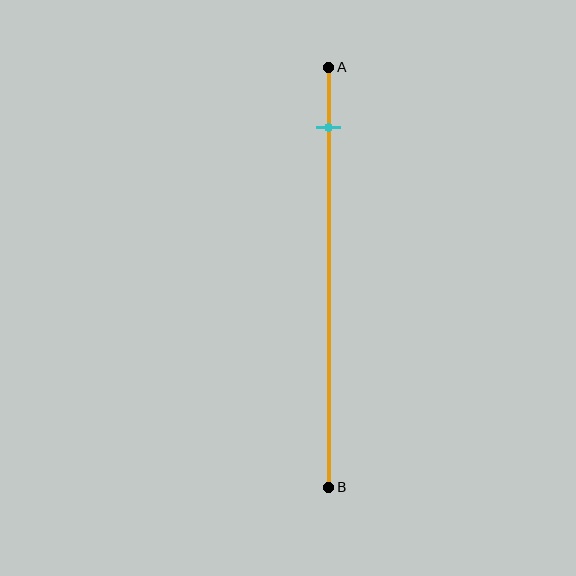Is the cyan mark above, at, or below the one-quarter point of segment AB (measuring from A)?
The cyan mark is above the one-quarter point of segment AB.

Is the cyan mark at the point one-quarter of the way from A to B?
No, the mark is at about 15% from A, not at the 25% one-quarter point.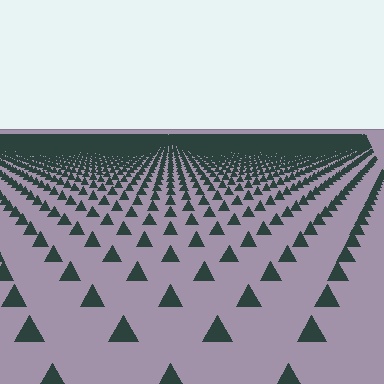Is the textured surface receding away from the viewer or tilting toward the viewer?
The surface is receding away from the viewer. Texture elements get smaller and denser toward the top.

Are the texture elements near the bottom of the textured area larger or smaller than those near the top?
Larger. Near the bottom, elements are closer to the viewer and appear at a bigger on-screen size.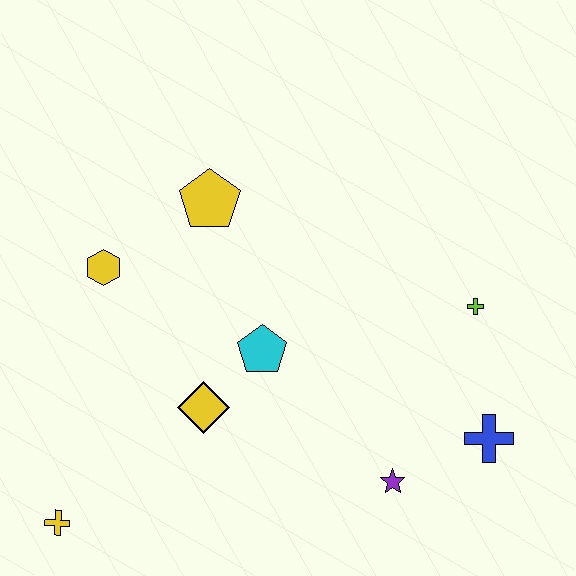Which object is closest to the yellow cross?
The yellow diamond is closest to the yellow cross.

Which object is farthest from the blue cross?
The yellow cross is farthest from the blue cross.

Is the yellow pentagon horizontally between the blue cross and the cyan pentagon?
No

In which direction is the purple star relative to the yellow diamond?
The purple star is to the right of the yellow diamond.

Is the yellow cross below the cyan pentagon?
Yes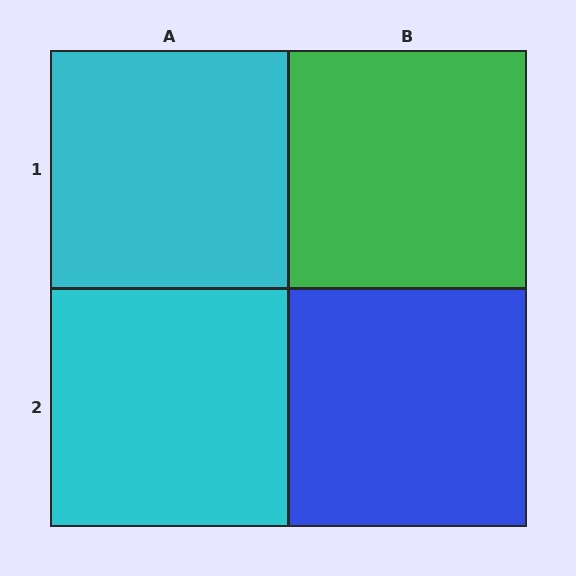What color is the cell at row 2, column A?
Cyan.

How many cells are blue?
1 cell is blue.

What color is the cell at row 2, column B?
Blue.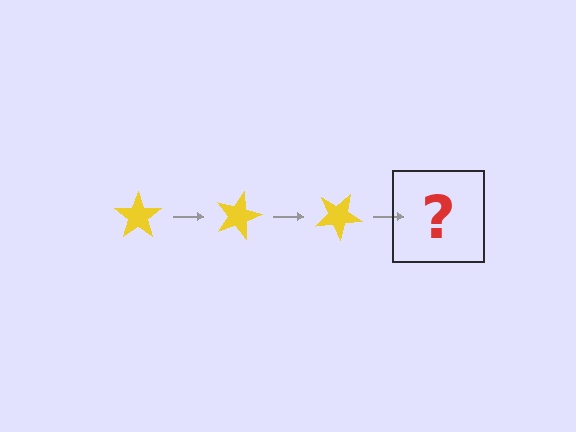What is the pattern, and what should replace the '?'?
The pattern is that the star rotates 15 degrees each step. The '?' should be a yellow star rotated 45 degrees.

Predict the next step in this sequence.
The next step is a yellow star rotated 45 degrees.